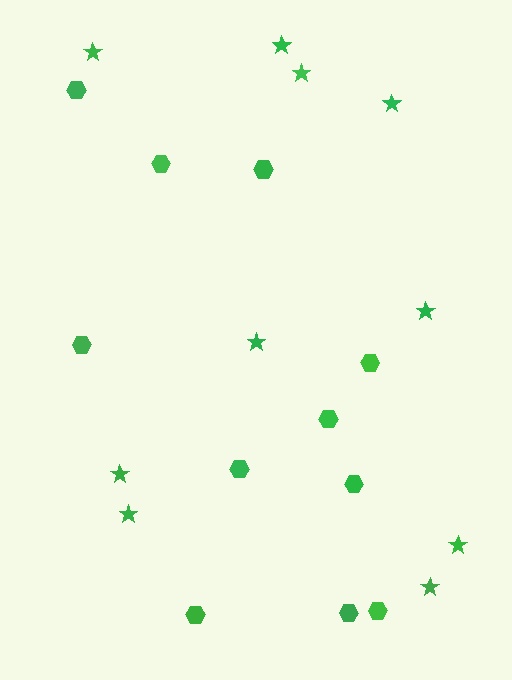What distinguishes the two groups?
There are 2 groups: one group of hexagons (11) and one group of stars (10).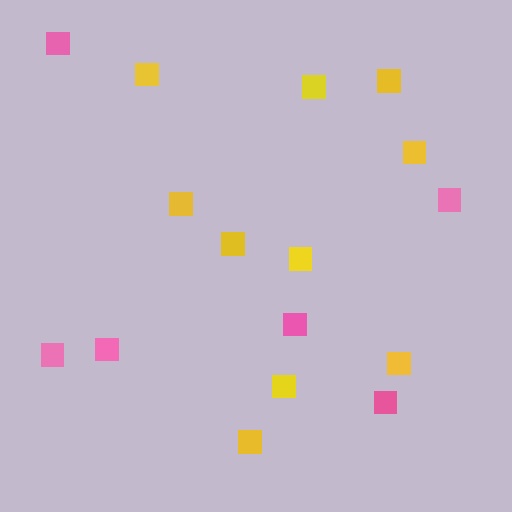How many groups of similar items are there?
There are 2 groups: one group of yellow squares (10) and one group of pink squares (6).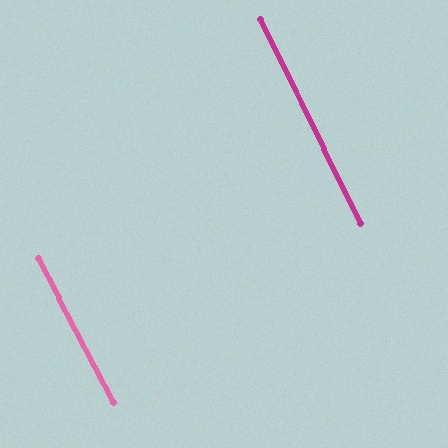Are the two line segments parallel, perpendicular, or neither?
Parallel — their directions differ by only 1.4°.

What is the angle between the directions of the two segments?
Approximately 1 degree.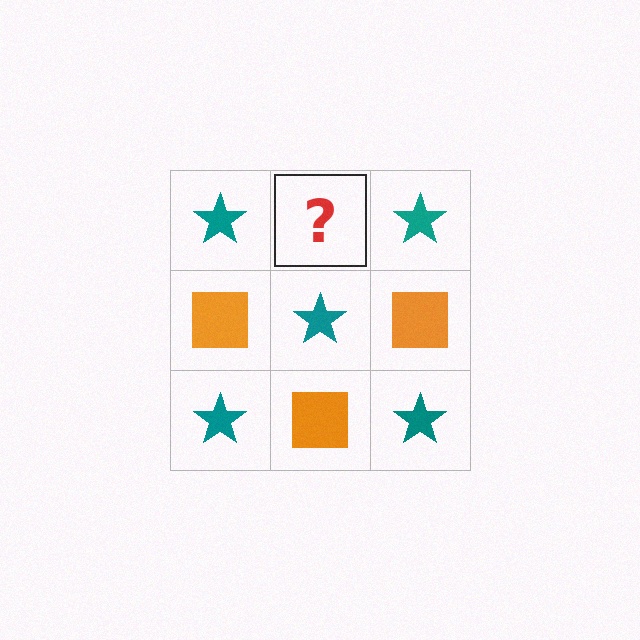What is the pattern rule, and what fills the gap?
The rule is that it alternates teal star and orange square in a checkerboard pattern. The gap should be filled with an orange square.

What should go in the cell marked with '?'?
The missing cell should contain an orange square.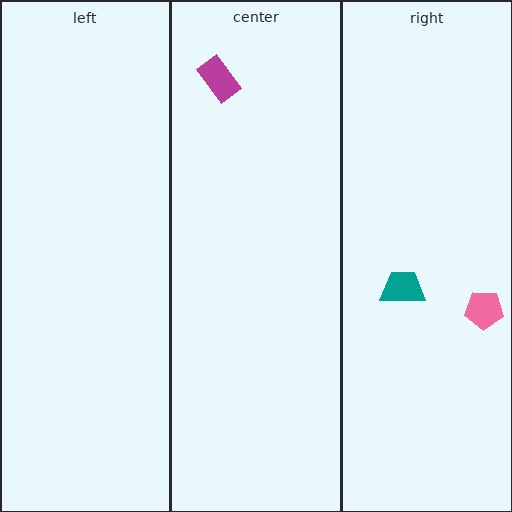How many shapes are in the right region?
2.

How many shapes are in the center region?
1.